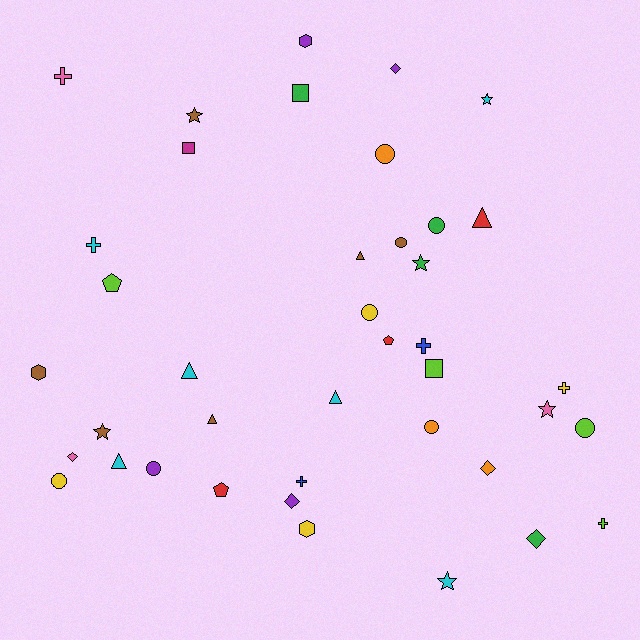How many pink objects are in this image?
There are 3 pink objects.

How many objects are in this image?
There are 40 objects.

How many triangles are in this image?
There are 6 triangles.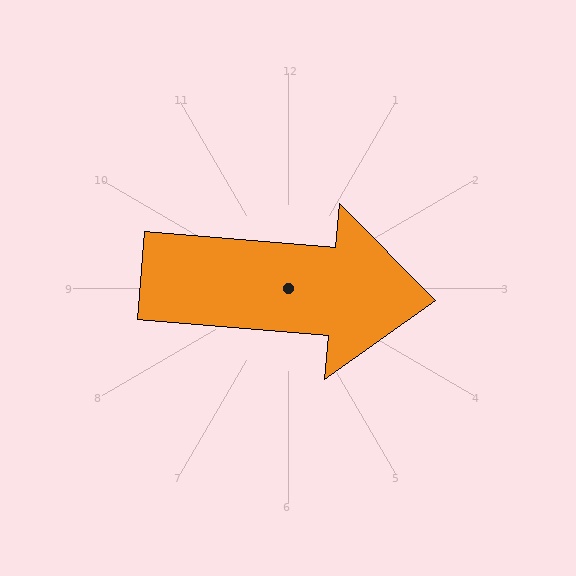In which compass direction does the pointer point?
East.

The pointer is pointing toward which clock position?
Roughly 3 o'clock.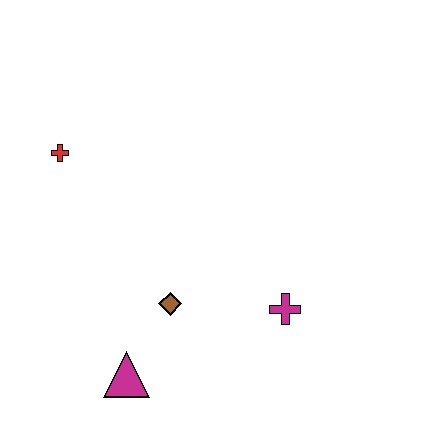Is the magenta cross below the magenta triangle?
No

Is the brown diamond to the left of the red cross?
No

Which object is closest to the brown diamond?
The magenta triangle is closest to the brown diamond.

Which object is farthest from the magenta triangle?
The red cross is farthest from the magenta triangle.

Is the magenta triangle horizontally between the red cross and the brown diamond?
Yes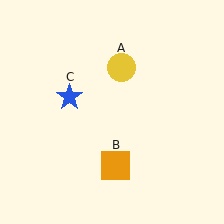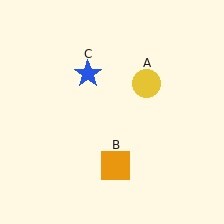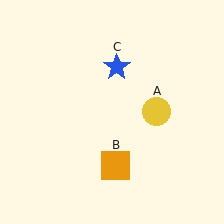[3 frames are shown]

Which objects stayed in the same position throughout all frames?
Orange square (object B) remained stationary.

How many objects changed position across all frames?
2 objects changed position: yellow circle (object A), blue star (object C).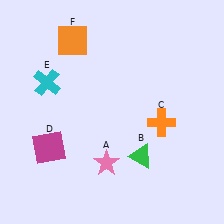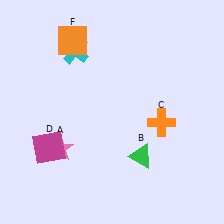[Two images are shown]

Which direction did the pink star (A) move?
The pink star (A) moved left.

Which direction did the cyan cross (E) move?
The cyan cross (E) moved up.